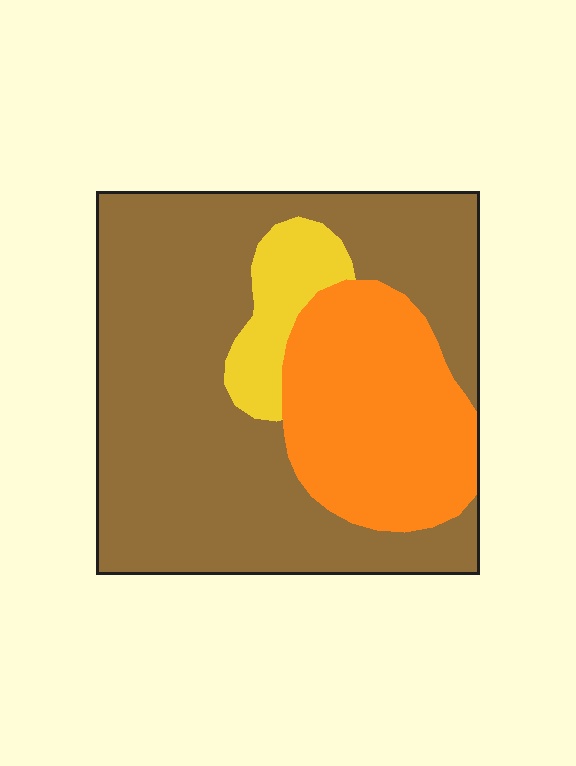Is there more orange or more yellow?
Orange.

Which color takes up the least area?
Yellow, at roughly 10%.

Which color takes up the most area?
Brown, at roughly 65%.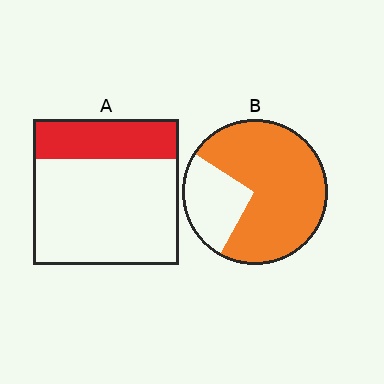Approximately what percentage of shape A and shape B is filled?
A is approximately 25% and B is approximately 75%.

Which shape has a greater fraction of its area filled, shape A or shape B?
Shape B.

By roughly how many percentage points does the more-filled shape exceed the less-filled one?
By roughly 45 percentage points (B over A).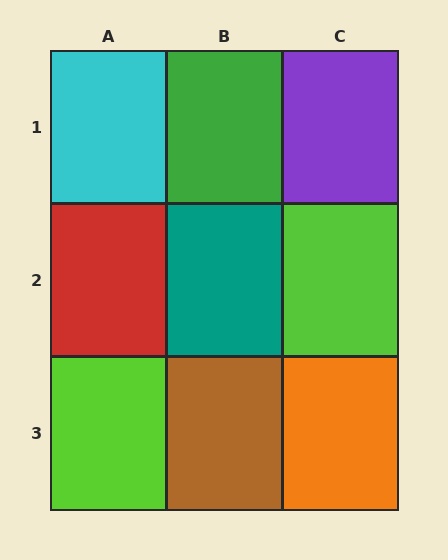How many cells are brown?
1 cell is brown.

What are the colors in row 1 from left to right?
Cyan, green, purple.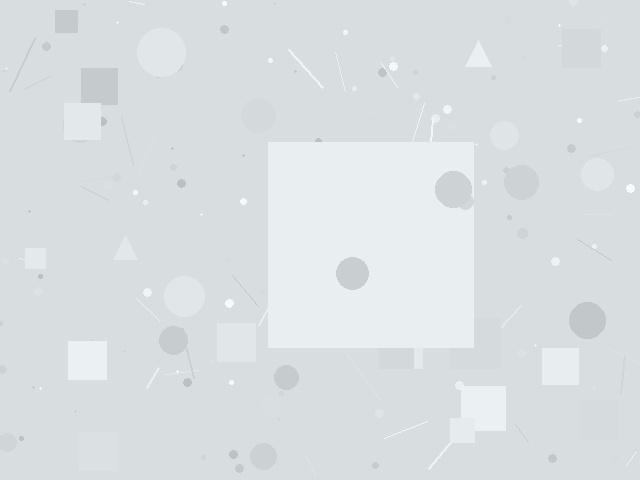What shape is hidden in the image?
A square is hidden in the image.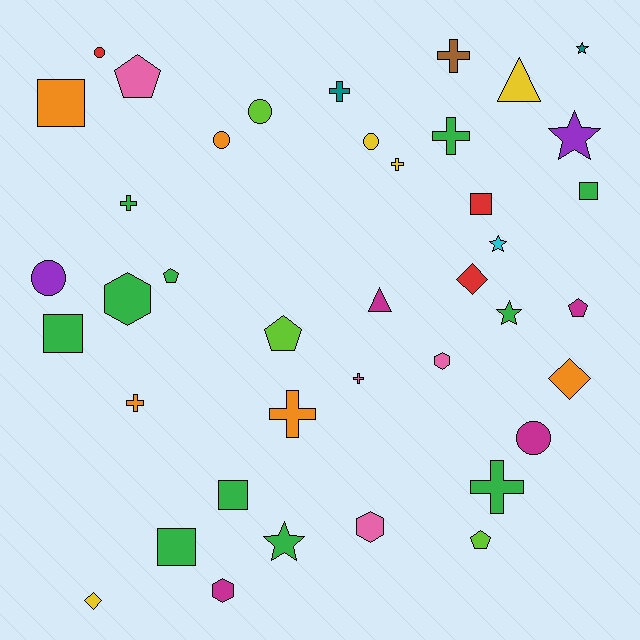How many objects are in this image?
There are 40 objects.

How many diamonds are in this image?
There are 3 diamonds.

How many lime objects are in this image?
There are 3 lime objects.